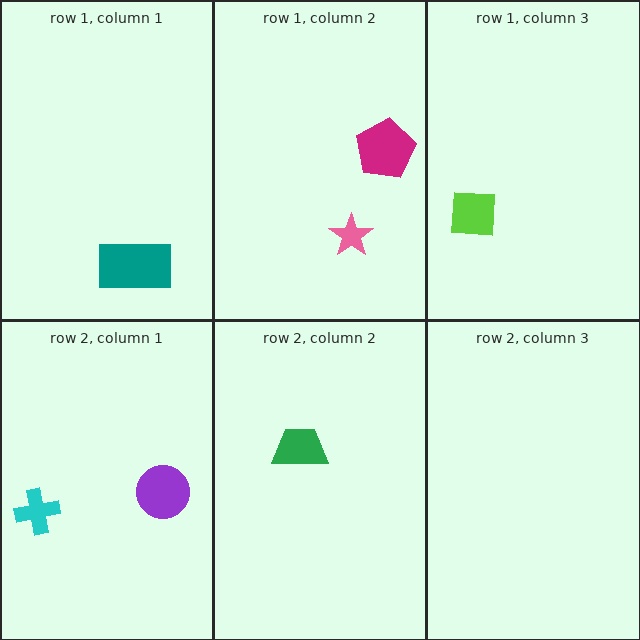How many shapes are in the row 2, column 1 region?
2.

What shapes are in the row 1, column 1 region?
The teal rectangle.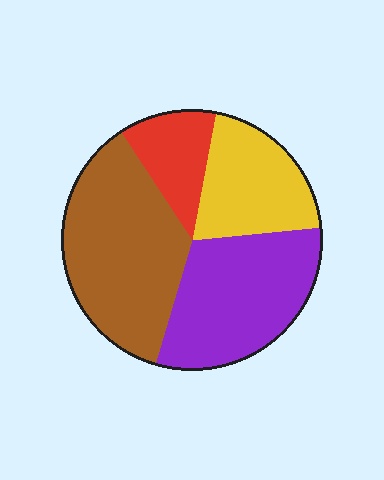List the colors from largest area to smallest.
From largest to smallest: brown, purple, yellow, red.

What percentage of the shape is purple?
Purple covers around 30% of the shape.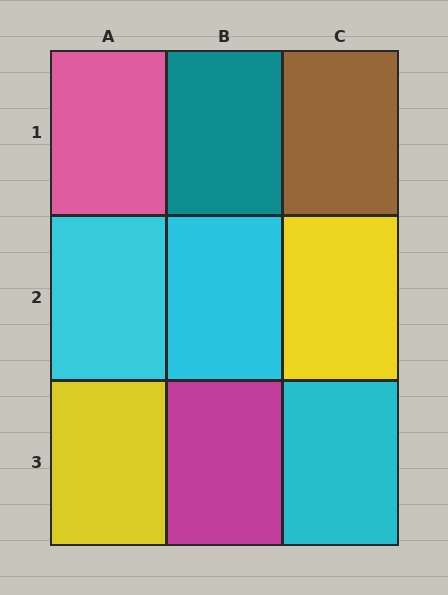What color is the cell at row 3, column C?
Cyan.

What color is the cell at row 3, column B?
Magenta.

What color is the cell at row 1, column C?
Brown.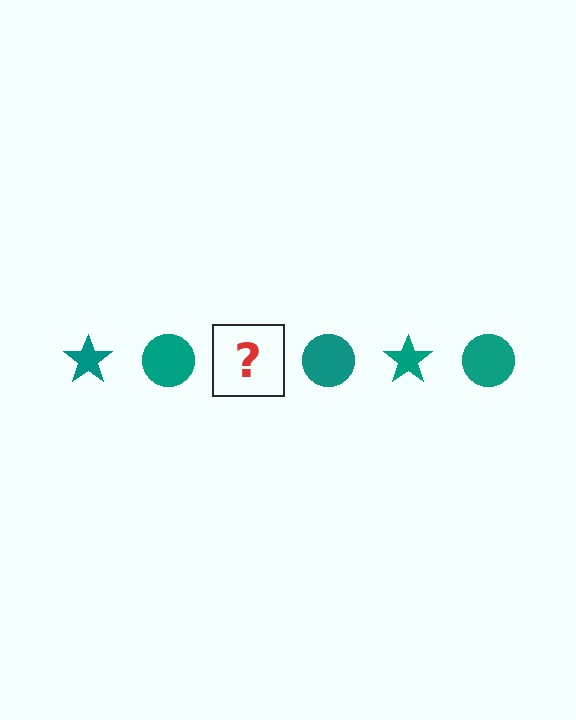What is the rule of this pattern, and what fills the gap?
The rule is that the pattern cycles through star, circle shapes in teal. The gap should be filled with a teal star.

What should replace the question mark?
The question mark should be replaced with a teal star.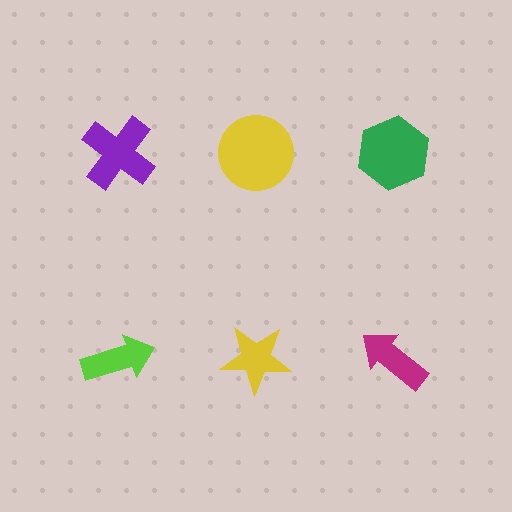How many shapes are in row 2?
3 shapes.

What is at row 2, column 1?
A lime arrow.